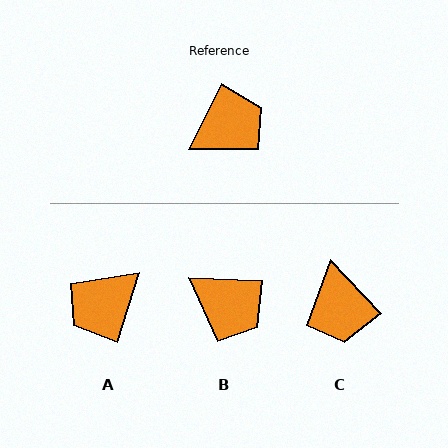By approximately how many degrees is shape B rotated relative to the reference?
Approximately 66 degrees clockwise.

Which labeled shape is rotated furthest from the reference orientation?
A, about 171 degrees away.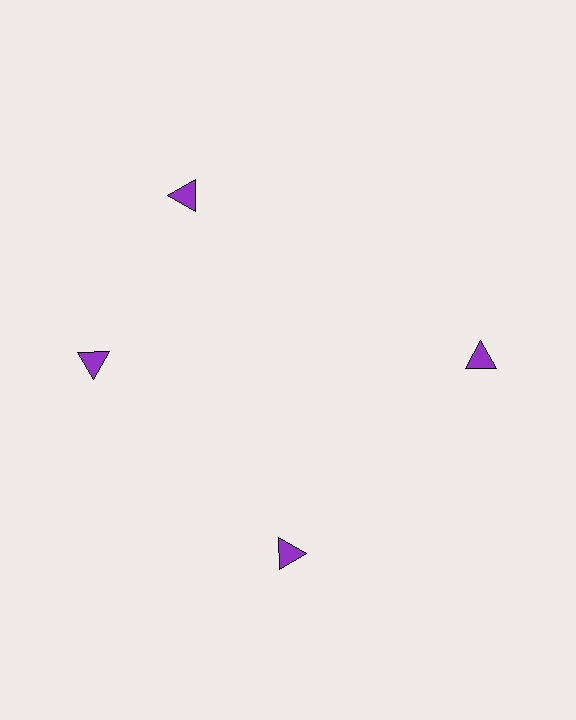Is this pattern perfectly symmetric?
No. The 4 purple triangles are arranged in a ring, but one element near the 12 o'clock position is rotated out of alignment along the ring, breaking the 4-fold rotational symmetry.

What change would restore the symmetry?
The symmetry would be restored by rotating it back into even spacing with its neighbors so that all 4 triangles sit at equal angles and equal distance from the center.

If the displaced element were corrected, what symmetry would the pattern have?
It would have 4-fold rotational symmetry — the pattern would map onto itself every 90 degrees.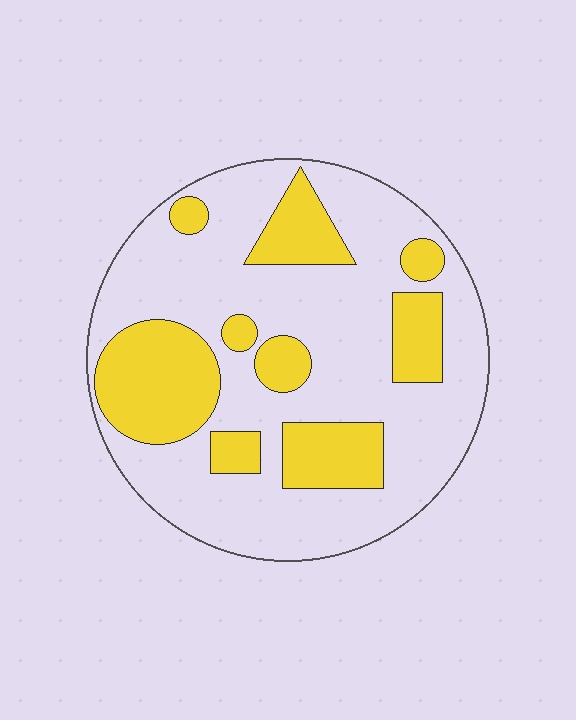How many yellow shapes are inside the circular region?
9.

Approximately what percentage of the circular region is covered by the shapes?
Approximately 30%.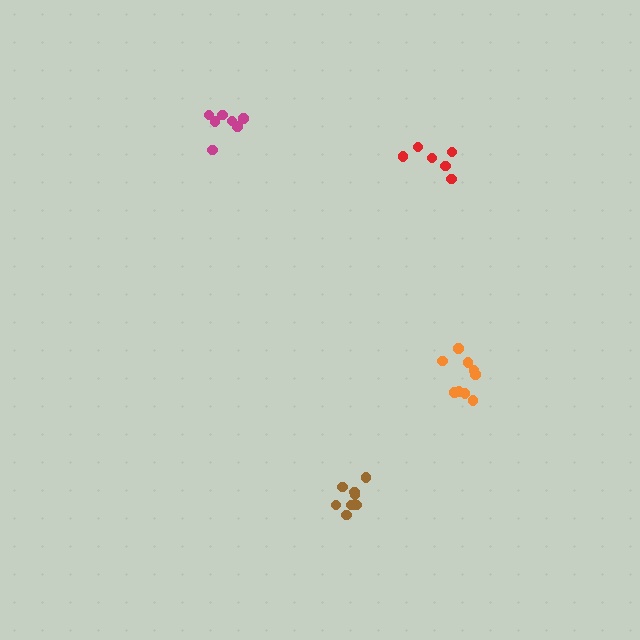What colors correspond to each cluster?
The clusters are colored: magenta, orange, brown, red.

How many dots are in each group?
Group 1: 7 dots, Group 2: 9 dots, Group 3: 8 dots, Group 4: 6 dots (30 total).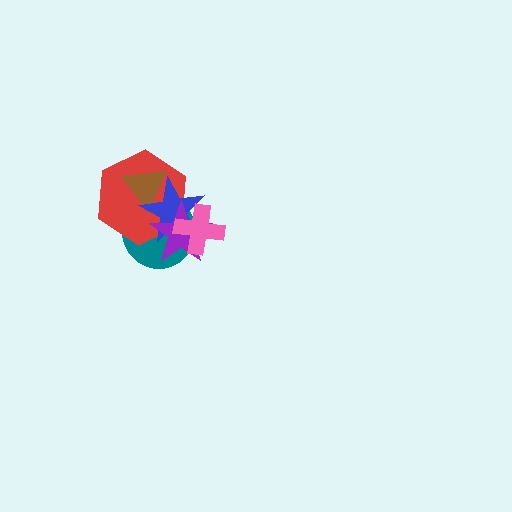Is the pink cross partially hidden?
No, no other shape covers it.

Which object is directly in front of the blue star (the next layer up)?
The purple star is directly in front of the blue star.